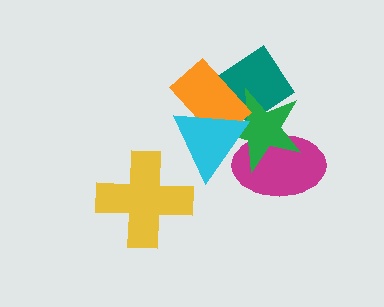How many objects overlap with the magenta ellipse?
2 objects overlap with the magenta ellipse.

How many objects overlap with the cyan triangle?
4 objects overlap with the cyan triangle.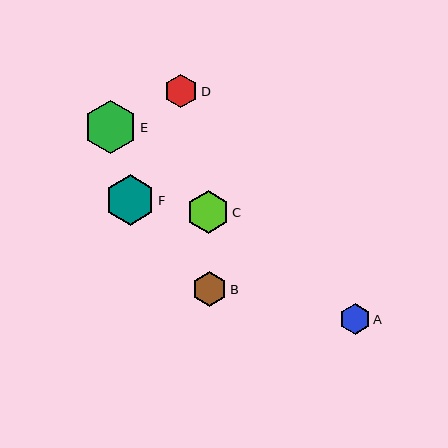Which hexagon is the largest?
Hexagon E is the largest with a size of approximately 52 pixels.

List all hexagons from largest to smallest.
From largest to smallest: E, F, C, B, D, A.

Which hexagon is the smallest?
Hexagon A is the smallest with a size of approximately 31 pixels.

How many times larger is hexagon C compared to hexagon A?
Hexagon C is approximately 1.4 times the size of hexagon A.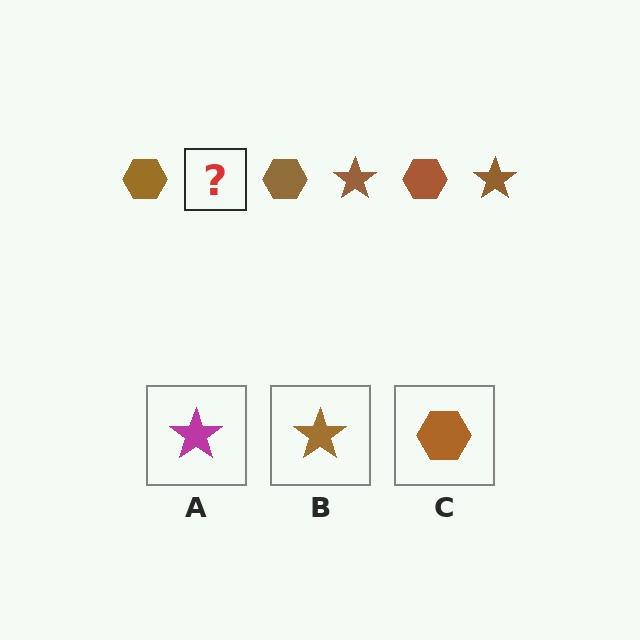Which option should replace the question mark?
Option B.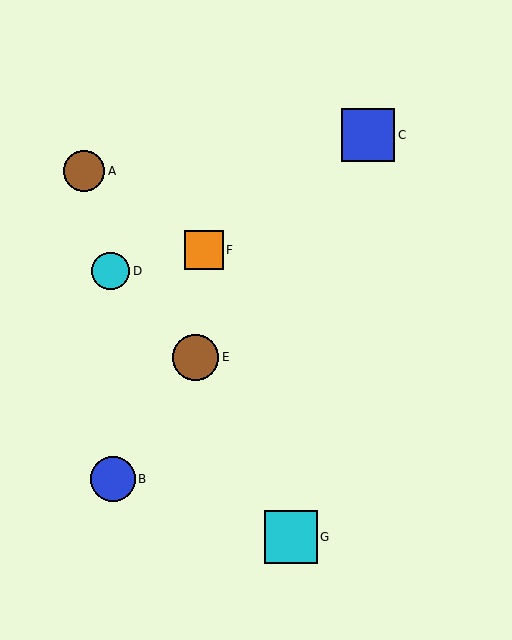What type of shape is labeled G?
Shape G is a cyan square.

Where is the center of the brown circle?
The center of the brown circle is at (196, 357).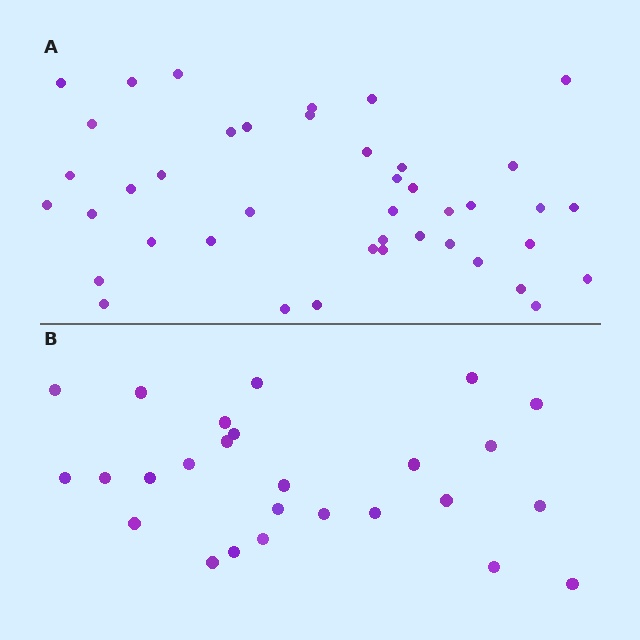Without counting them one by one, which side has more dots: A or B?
Region A (the top region) has more dots.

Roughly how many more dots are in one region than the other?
Region A has approximately 15 more dots than region B.